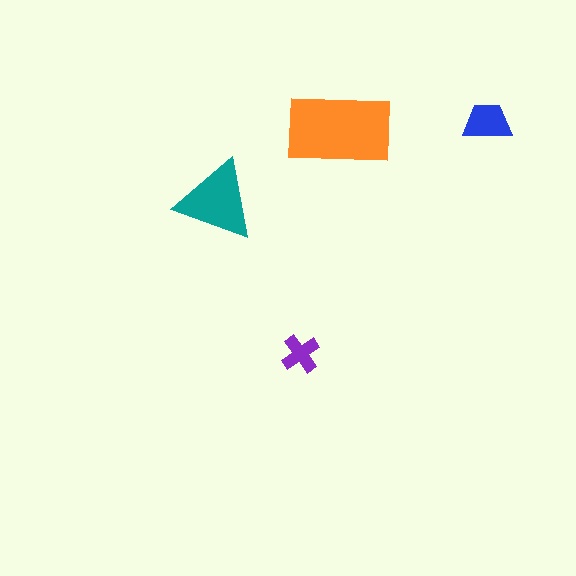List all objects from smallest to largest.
The purple cross, the blue trapezoid, the teal triangle, the orange rectangle.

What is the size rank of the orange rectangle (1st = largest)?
1st.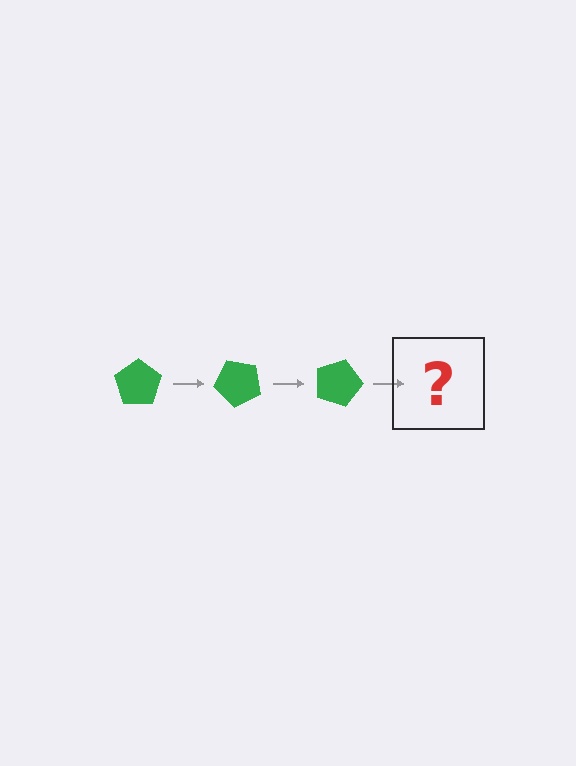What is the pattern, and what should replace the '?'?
The pattern is that the pentagon rotates 45 degrees each step. The '?' should be a green pentagon rotated 135 degrees.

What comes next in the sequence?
The next element should be a green pentagon rotated 135 degrees.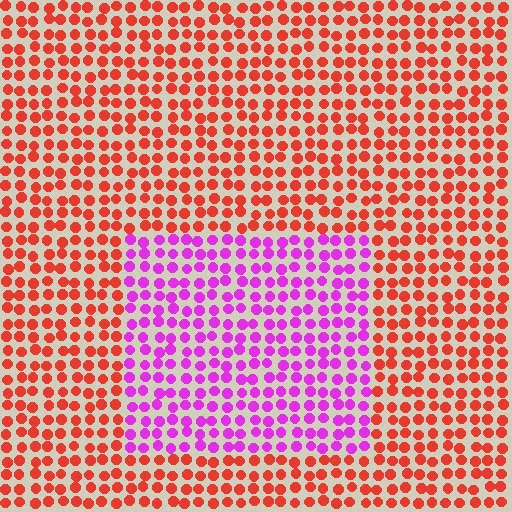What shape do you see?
I see a rectangle.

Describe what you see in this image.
The image is filled with small red elements in a uniform arrangement. A rectangle-shaped region is visible where the elements are tinted to a slightly different hue, forming a subtle color boundary.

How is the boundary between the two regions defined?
The boundary is defined purely by a slight shift in hue (about 65 degrees). Spacing, size, and orientation are identical on both sides.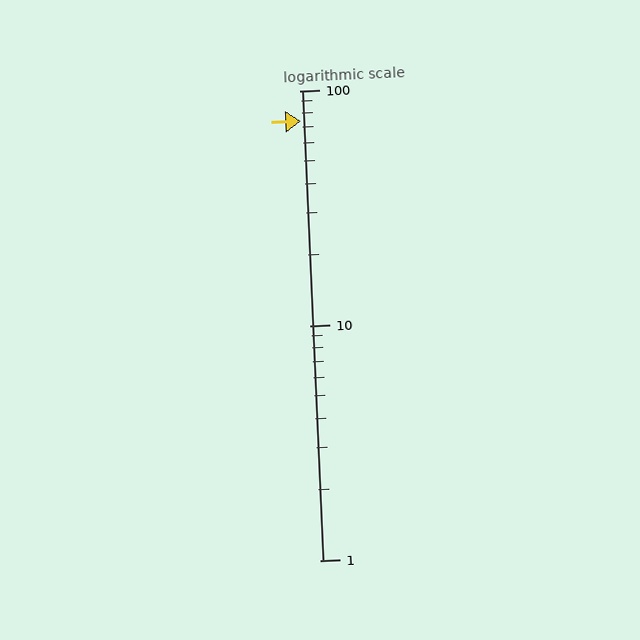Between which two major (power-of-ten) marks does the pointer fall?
The pointer is between 10 and 100.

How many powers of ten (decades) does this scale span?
The scale spans 2 decades, from 1 to 100.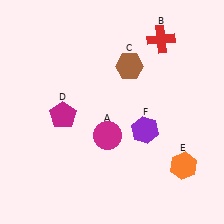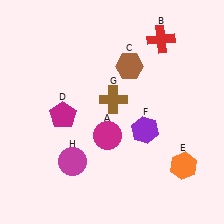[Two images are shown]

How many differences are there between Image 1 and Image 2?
There are 2 differences between the two images.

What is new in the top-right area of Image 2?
A brown cross (G) was added in the top-right area of Image 2.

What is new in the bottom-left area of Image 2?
A magenta circle (H) was added in the bottom-left area of Image 2.